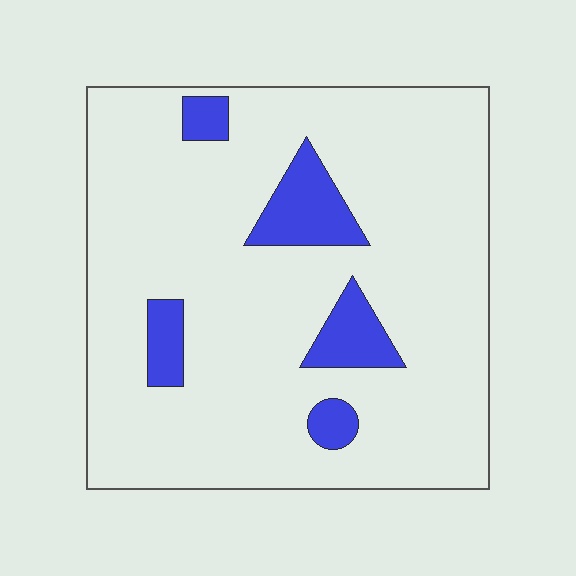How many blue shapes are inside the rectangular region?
5.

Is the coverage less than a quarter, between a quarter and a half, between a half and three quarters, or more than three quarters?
Less than a quarter.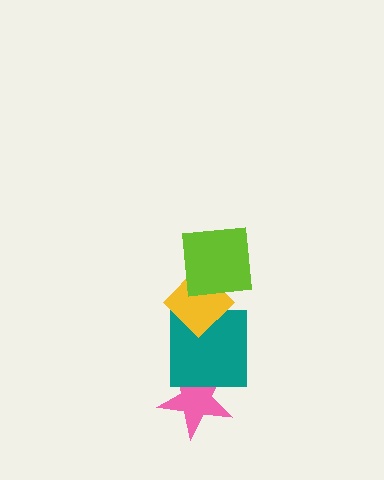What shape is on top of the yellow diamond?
The lime square is on top of the yellow diamond.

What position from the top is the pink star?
The pink star is 4th from the top.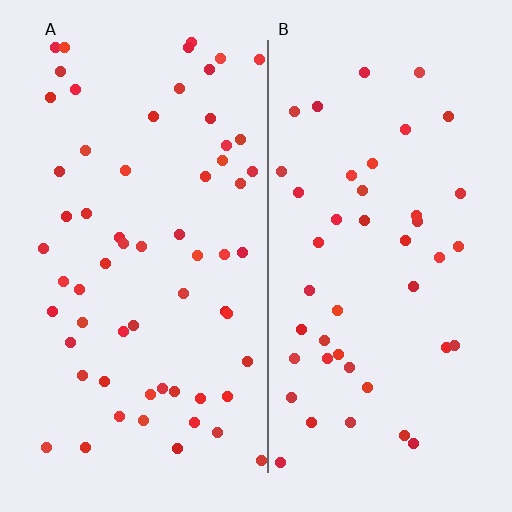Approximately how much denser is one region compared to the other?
Approximately 1.4× — region A over region B.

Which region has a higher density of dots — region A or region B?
A (the left).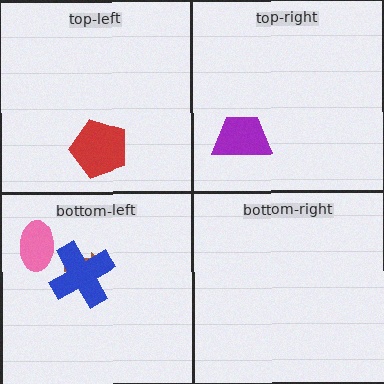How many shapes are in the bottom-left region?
3.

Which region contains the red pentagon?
The top-left region.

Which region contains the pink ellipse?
The bottom-left region.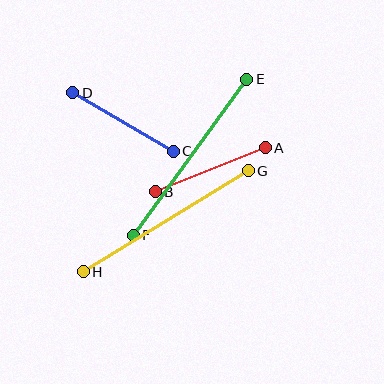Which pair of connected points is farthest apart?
Points G and H are farthest apart.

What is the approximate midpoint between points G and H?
The midpoint is at approximately (166, 221) pixels.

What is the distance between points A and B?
The distance is approximately 119 pixels.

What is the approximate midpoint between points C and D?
The midpoint is at approximately (123, 122) pixels.